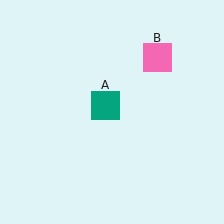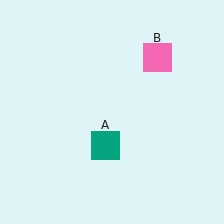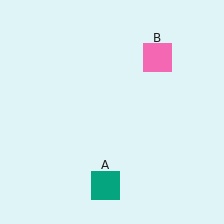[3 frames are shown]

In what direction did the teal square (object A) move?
The teal square (object A) moved down.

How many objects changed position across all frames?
1 object changed position: teal square (object A).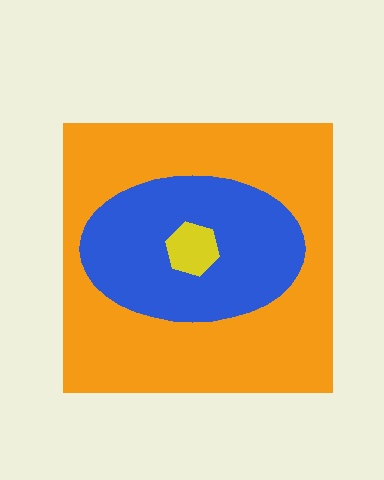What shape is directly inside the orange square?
The blue ellipse.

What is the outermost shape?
The orange square.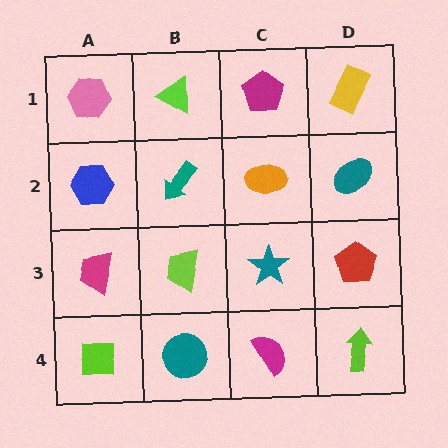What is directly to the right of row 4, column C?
A lime arrow.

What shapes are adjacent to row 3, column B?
A teal arrow (row 2, column B), a teal circle (row 4, column B), a magenta trapezoid (row 3, column A), a teal star (row 3, column C).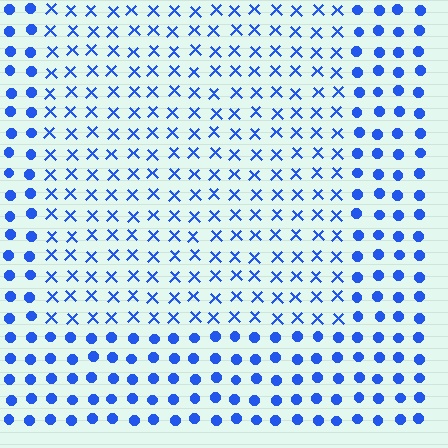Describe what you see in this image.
The image is filled with small blue elements arranged in a uniform grid. A rectangle-shaped region contains X marks, while the surrounding area contains circles. The boundary is defined purely by the change in element shape.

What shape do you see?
I see a rectangle.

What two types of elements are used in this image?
The image uses X marks inside the rectangle region and circles outside it.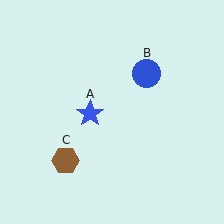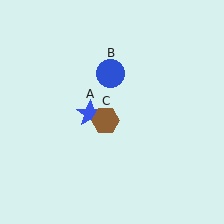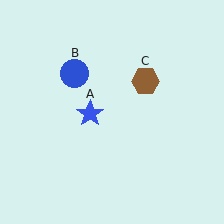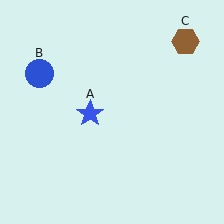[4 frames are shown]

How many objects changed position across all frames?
2 objects changed position: blue circle (object B), brown hexagon (object C).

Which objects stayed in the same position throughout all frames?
Blue star (object A) remained stationary.